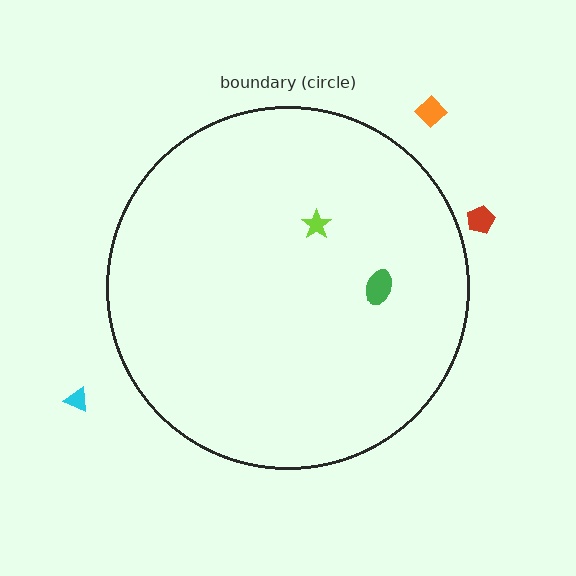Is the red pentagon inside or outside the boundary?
Outside.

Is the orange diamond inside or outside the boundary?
Outside.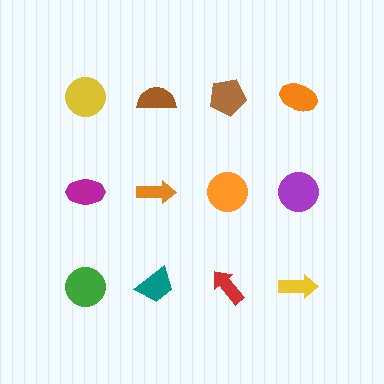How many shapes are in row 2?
4 shapes.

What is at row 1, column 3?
A brown pentagon.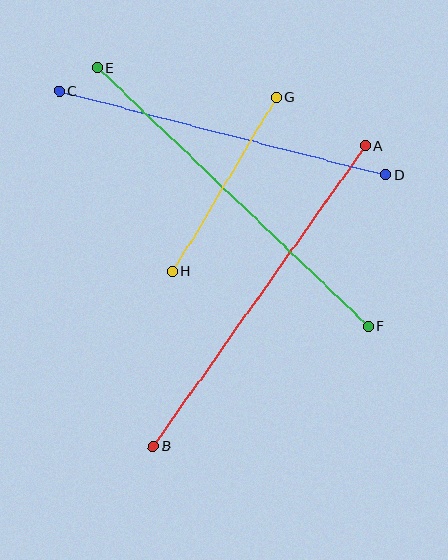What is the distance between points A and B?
The distance is approximately 368 pixels.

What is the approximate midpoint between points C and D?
The midpoint is at approximately (222, 133) pixels.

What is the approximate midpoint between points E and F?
The midpoint is at approximately (233, 197) pixels.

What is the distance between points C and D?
The distance is approximately 337 pixels.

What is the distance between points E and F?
The distance is approximately 375 pixels.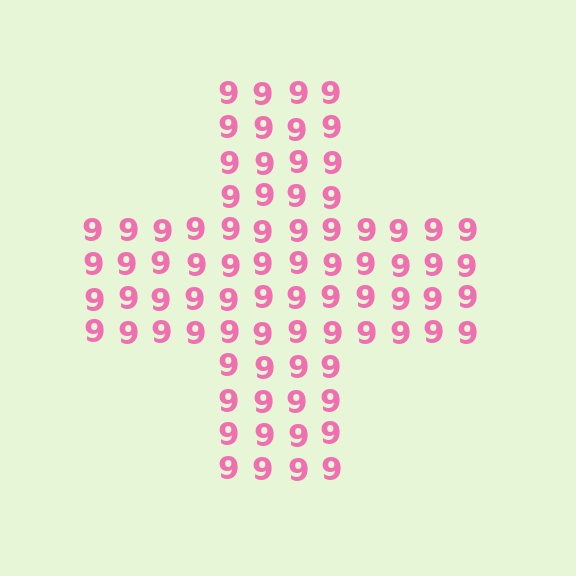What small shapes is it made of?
It is made of small digit 9's.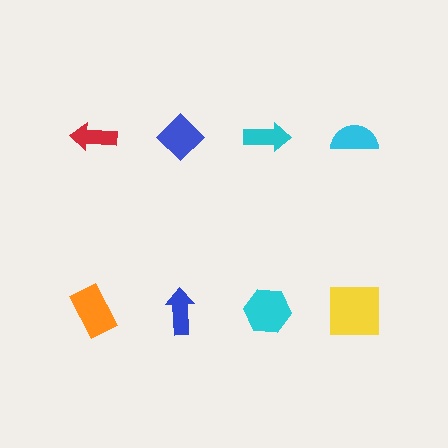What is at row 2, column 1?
An orange rectangle.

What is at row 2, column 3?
A cyan hexagon.